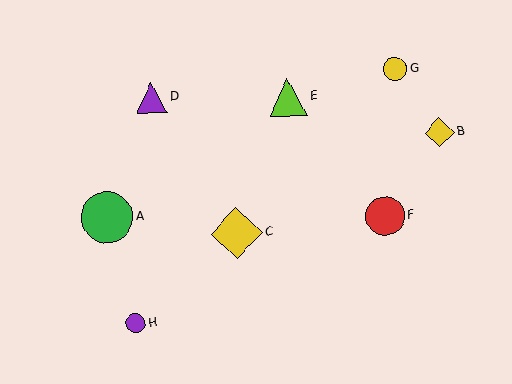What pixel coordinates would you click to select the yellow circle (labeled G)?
Click at (395, 69) to select the yellow circle G.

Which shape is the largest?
The yellow diamond (labeled C) is the largest.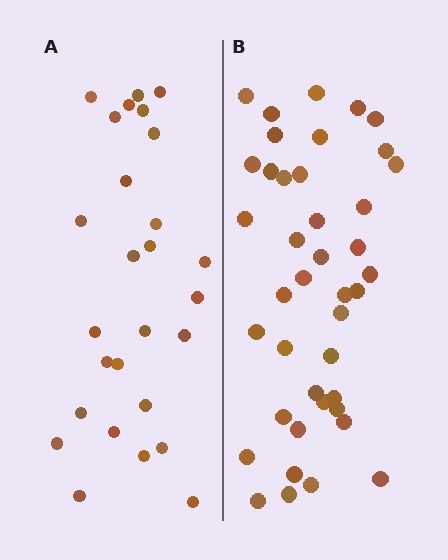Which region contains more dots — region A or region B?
Region B (the right region) has more dots.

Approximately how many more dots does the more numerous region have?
Region B has approximately 15 more dots than region A.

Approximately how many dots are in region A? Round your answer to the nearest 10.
About 30 dots. (The exact count is 27, which rounds to 30.)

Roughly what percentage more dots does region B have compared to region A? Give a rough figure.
About 50% more.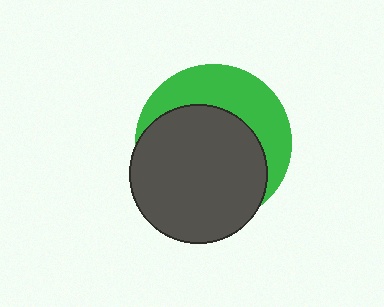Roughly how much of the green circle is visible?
A small part of it is visible (roughly 38%).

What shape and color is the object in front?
The object in front is a dark gray circle.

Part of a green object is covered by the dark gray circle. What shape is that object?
It is a circle.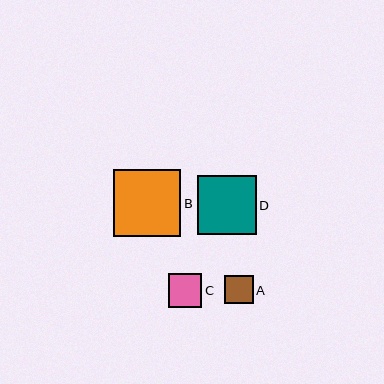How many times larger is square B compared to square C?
Square B is approximately 2.0 times the size of square C.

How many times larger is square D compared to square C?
Square D is approximately 1.8 times the size of square C.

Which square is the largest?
Square B is the largest with a size of approximately 67 pixels.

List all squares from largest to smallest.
From largest to smallest: B, D, C, A.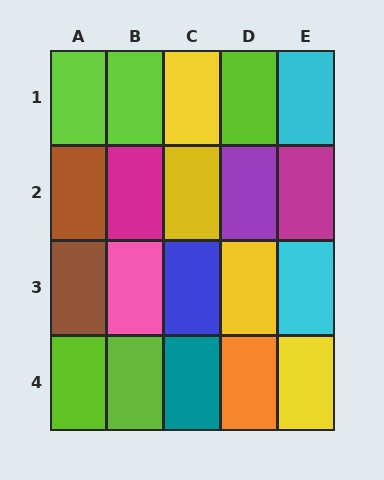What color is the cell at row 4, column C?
Teal.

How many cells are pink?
1 cell is pink.